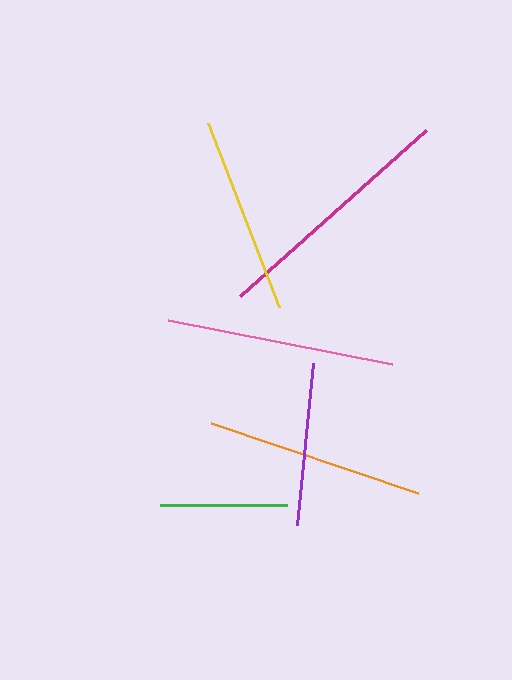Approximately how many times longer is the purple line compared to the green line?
The purple line is approximately 1.3 times the length of the green line.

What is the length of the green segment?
The green segment is approximately 127 pixels long.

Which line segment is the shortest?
The green line is the shortest at approximately 127 pixels.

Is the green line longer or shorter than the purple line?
The purple line is longer than the green line.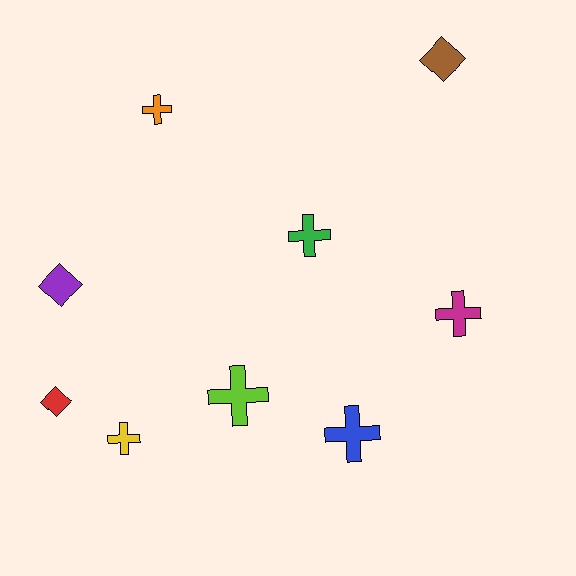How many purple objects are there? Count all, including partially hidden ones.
There is 1 purple object.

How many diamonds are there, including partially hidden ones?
There are 3 diamonds.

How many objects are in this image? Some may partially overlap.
There are 9 objects.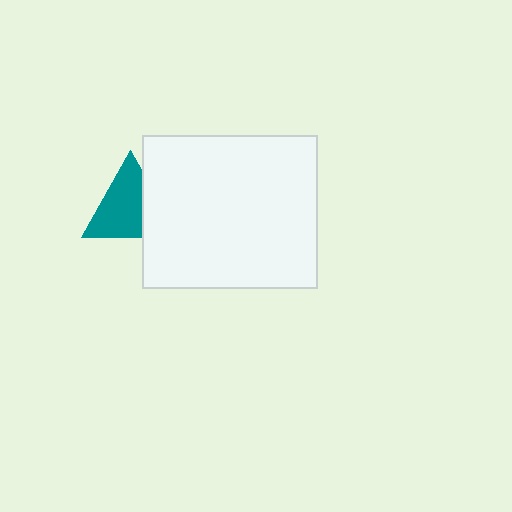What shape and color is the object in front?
The object in front is a white rectangle.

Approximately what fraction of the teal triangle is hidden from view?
Roughly 31% of the teal triangle is hidden behind the white rectangle.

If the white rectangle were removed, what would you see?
You would see the complete teal triangle.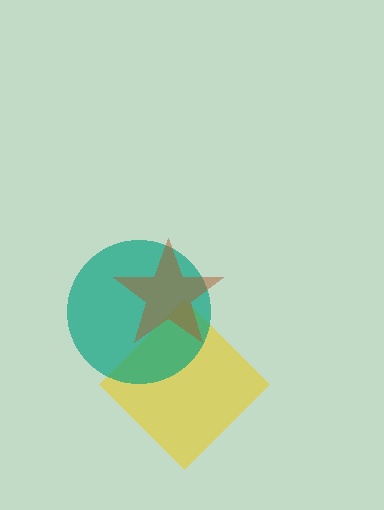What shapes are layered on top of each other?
The layered shapes are: a yellow diamond, a teal circle, a brown star.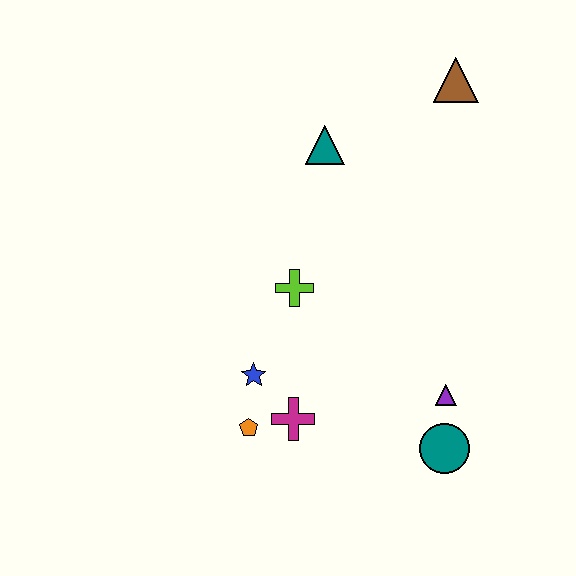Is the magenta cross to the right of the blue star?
Yes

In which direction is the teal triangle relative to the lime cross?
The teal triangle is above the lime cross.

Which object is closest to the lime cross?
The blue star is closest to the lime cross.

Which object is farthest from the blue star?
The brown triangle is farthest from the blue star.